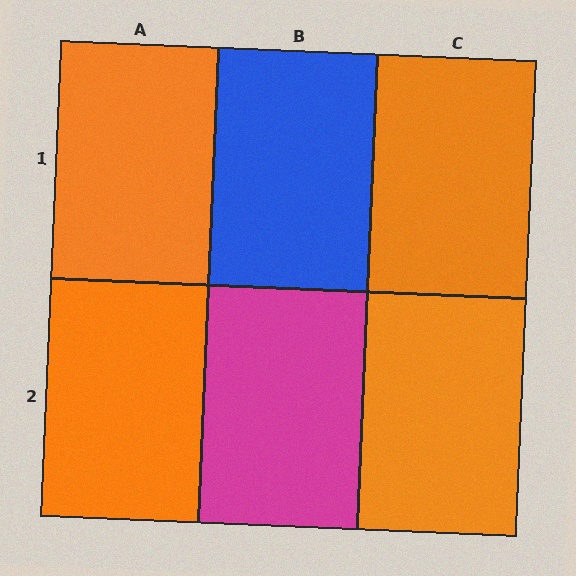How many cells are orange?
4 cells are orange.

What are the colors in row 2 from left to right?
Orange, magenta, orange.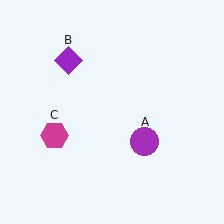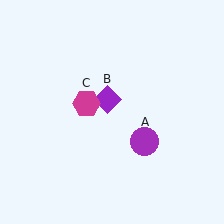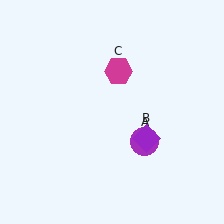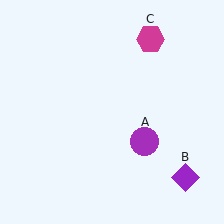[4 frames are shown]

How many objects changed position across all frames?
2 objects changed position: purple diamond (object B), magenta hexagon (object C).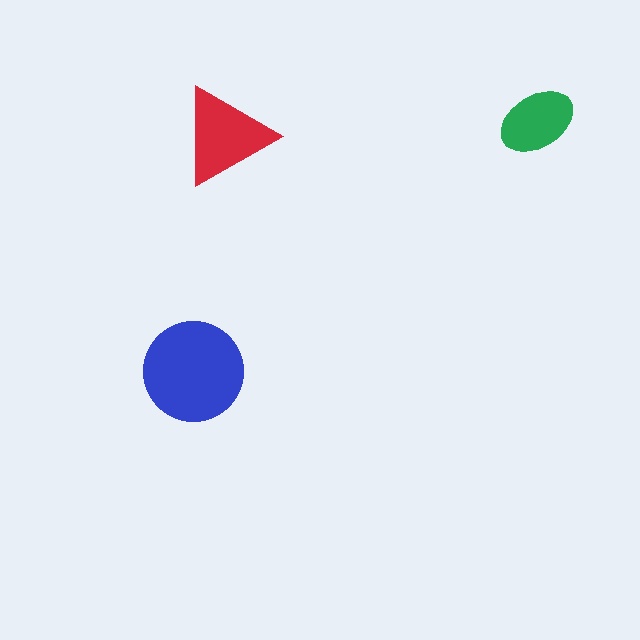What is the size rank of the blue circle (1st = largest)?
1st.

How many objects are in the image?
There are 3 objects in the image.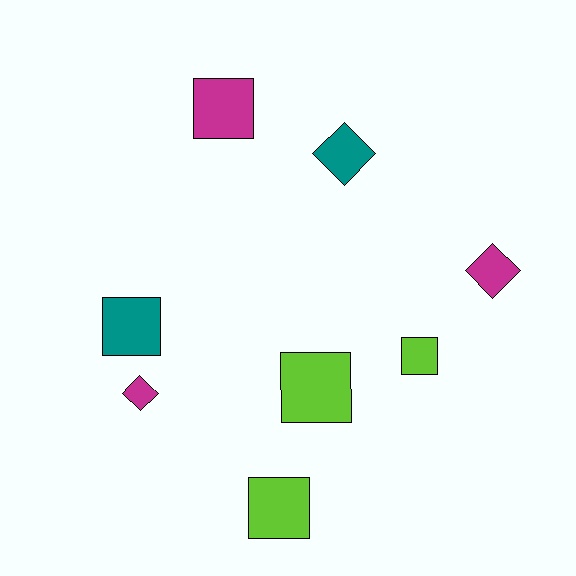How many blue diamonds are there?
There are no blue diamonds.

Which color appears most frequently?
Magenta, with 3 objects.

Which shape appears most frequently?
Square, with 5 objects.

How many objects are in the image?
There are 8 objects.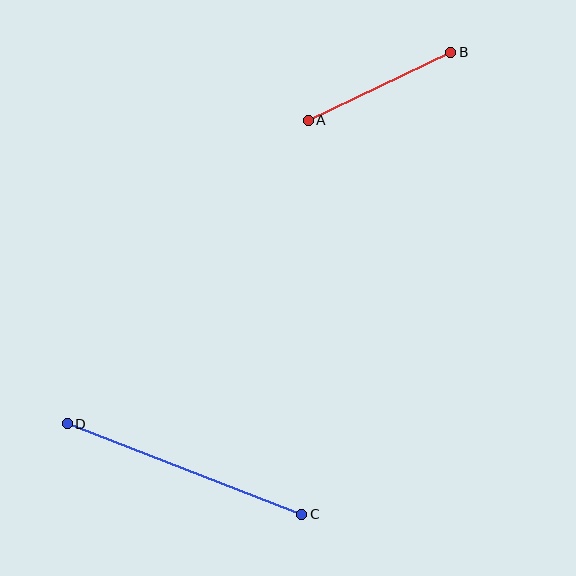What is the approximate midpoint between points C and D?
The midpoint is at approximately (185, 469) pixels.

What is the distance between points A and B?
The distance is approximately 158 pixels.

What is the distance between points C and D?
The distance is approximately 251 pixels.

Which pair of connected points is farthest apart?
Points C and D are farthest apart.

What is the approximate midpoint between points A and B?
The midpoint is at approximately (379, 86) pixels.